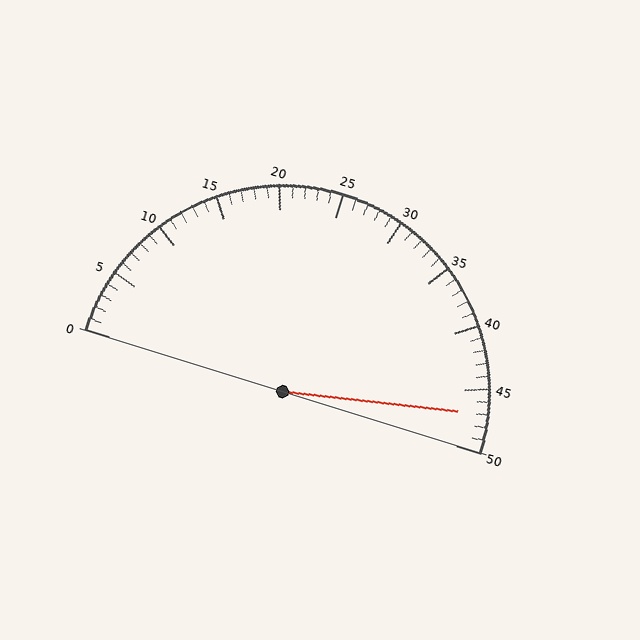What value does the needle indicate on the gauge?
The needle indicates approximately 47.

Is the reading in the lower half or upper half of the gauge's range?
The reading is in the upper half of the range (0 to 50).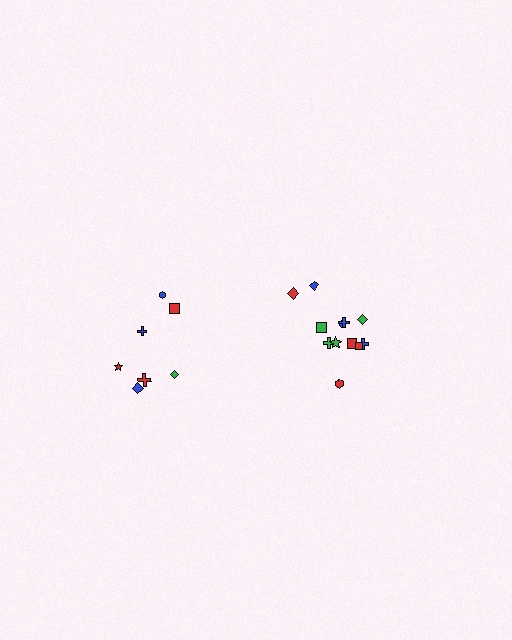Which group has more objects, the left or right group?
The right group.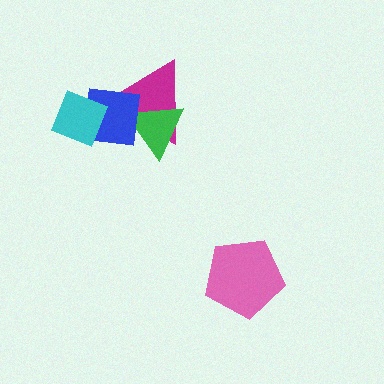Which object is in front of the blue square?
The cyan diamond is in front of the blue square.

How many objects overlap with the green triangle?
2 objects overlap with the green triangle.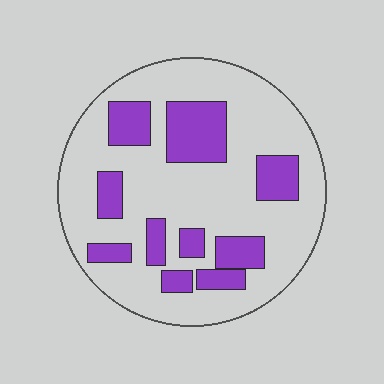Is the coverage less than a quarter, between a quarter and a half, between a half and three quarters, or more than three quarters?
Between a quarter and a half.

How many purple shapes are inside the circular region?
10.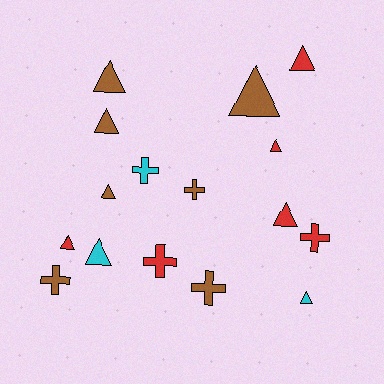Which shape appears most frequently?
Triangle, with 10 objects.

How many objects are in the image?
There are 16 objects.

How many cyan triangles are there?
There are 2 cyan triangles.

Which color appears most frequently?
Brown, with 7 objects.